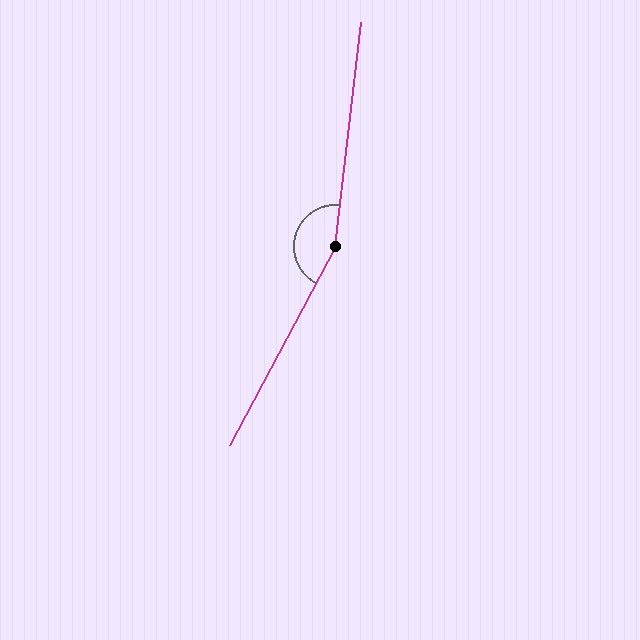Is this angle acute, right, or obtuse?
It is obtuse.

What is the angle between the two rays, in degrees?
Approximately 158 degrees.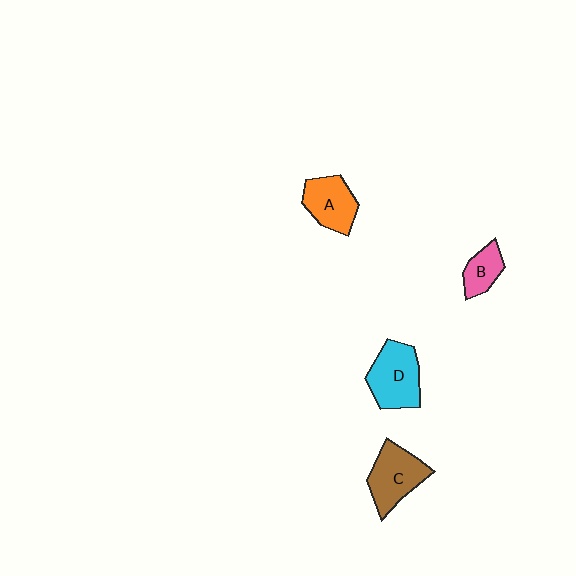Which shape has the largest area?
Shape D (cyan).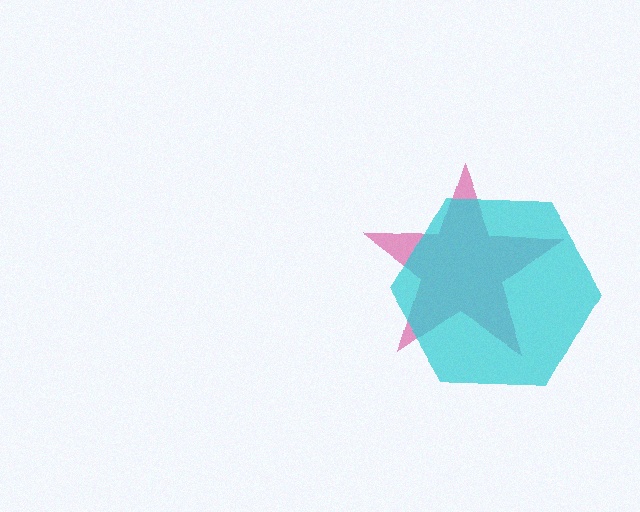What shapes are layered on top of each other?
The layered shapes are: a pink star, a cyan hexagon.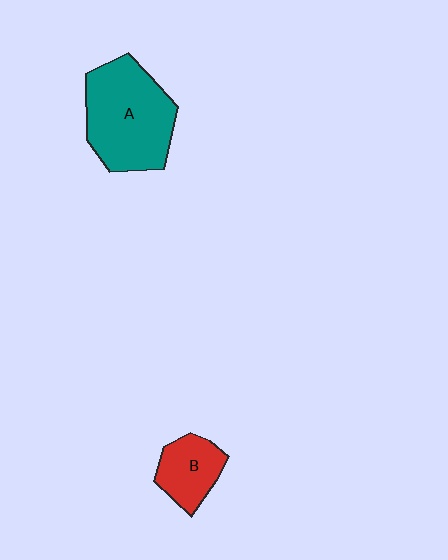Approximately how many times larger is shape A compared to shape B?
Approximately 2.2 times.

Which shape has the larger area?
Shape A (teal).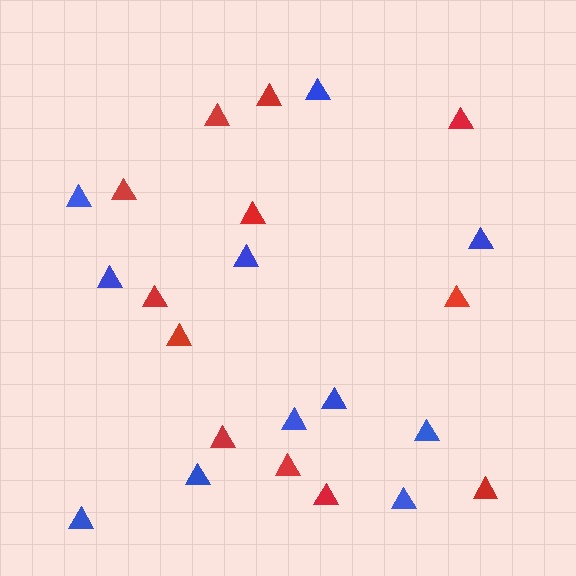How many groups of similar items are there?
There are 2 groups: one group of red triangles (12) and one group of blue triangles (11).